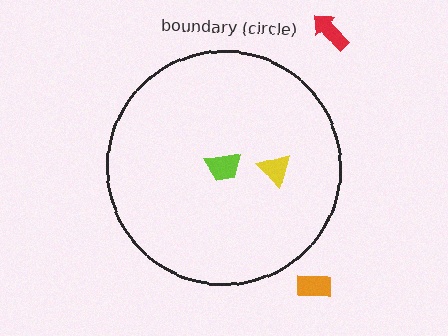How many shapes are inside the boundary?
2 inside, 2 outside.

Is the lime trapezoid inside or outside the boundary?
Inside.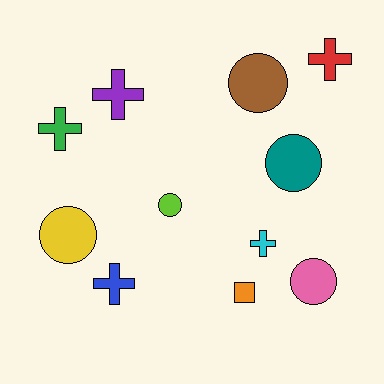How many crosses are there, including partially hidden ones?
There are 5 crosses.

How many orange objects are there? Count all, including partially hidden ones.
There is 1 orange object.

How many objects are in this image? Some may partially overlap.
There are 11 objects.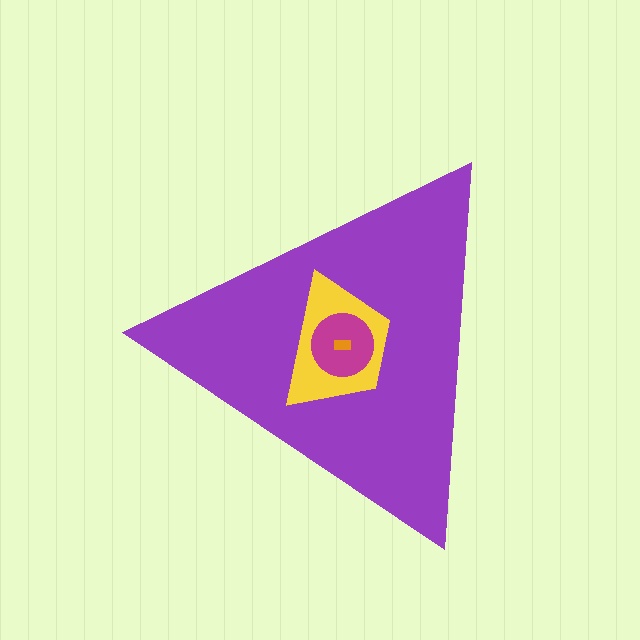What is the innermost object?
The orange rectangle.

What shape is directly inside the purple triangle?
The yellow trapezoid.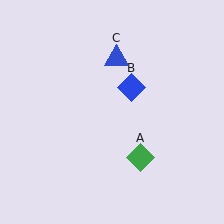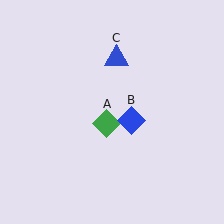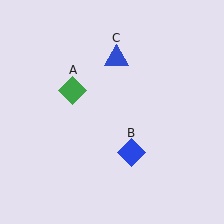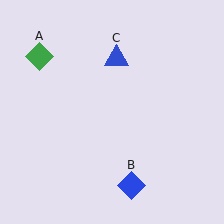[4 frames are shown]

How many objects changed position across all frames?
2 objects changed position: green diamond (object A), blue diamond (object B).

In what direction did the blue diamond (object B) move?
The blue diamond (object B) moved down.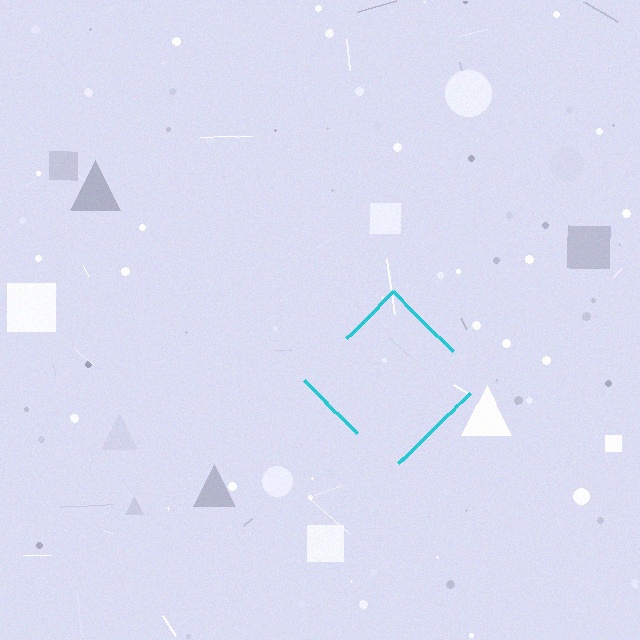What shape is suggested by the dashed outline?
The dashed outline suggests a diamond.